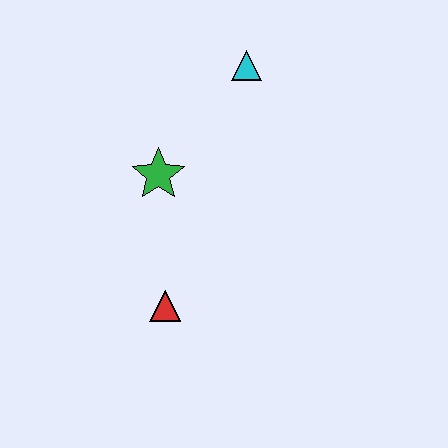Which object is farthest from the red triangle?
The cyan triangle is farthest from the red triangle.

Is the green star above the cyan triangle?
No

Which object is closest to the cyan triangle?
The green star is closest to the cyan triangle.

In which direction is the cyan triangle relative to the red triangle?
The cyan triangle is above the red triangle.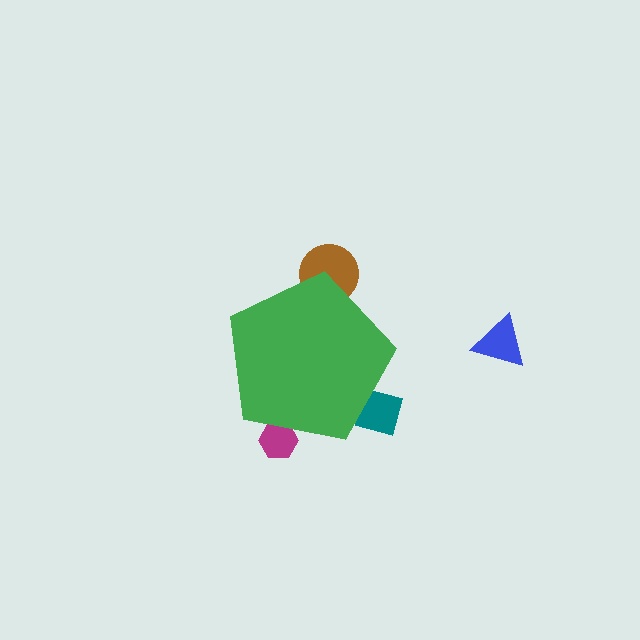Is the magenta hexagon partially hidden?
Yes, the magenta hexagon is partially hidden behind the green pentagon.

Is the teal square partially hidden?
Yes, the teal square is partially hidden behind the green pentagon.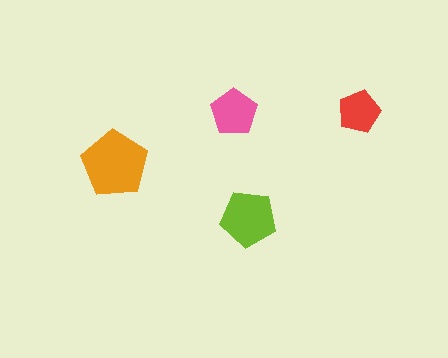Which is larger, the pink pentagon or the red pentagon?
The pink one.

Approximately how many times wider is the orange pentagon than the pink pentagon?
About 1.5 times wider.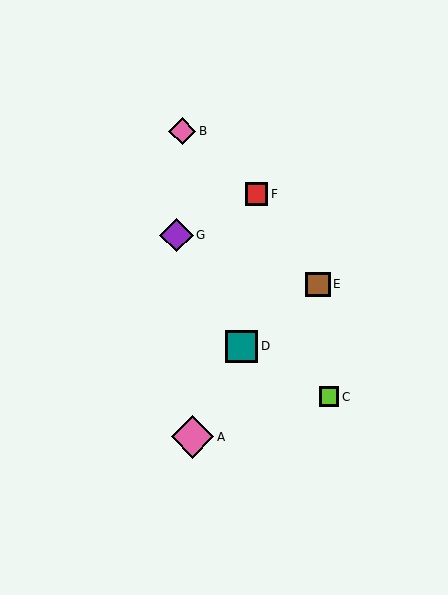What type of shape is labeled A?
Shape A is a pink diamond.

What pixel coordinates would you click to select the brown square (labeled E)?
Click at (318, 284) to select the brown square E.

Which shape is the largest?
The pink diamond (labeled A) is the largest.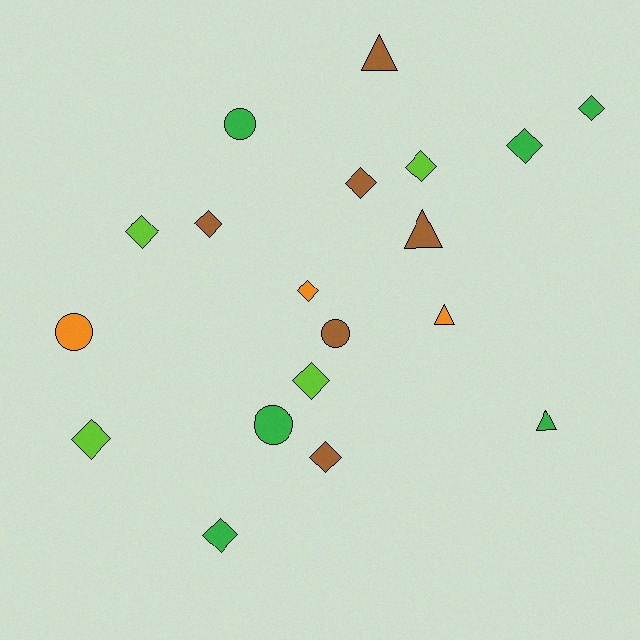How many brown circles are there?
There is 1 brown circle.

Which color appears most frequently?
Brown, with 6 objects.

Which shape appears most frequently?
Diamond, with 11 objects.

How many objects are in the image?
There are 19 objects.